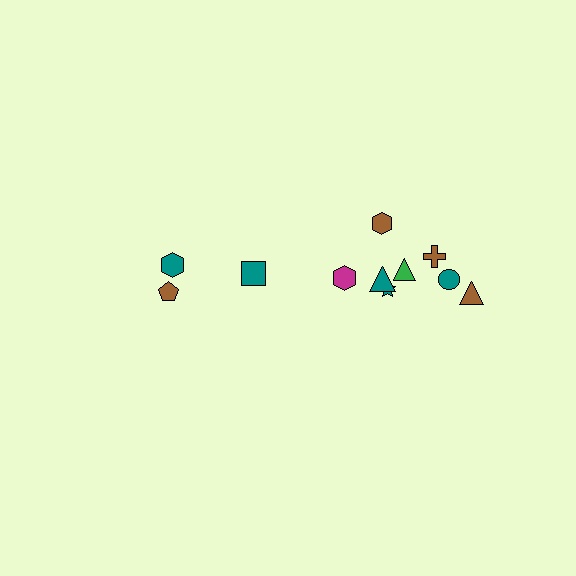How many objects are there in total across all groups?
There are 11 objects.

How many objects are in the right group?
There are 8 objects.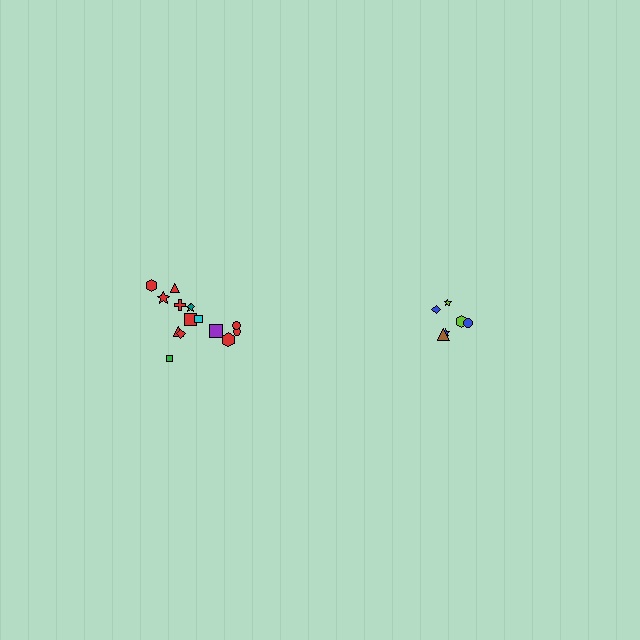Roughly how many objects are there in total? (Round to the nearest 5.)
Roughly 20 objects in total.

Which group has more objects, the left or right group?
The left group.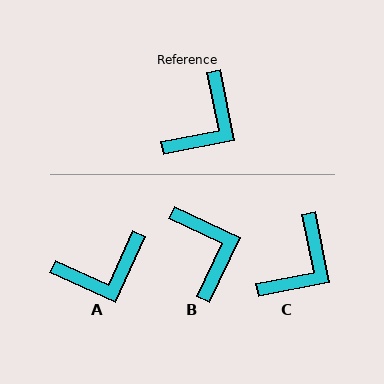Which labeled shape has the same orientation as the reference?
C.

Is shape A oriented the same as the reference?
No, it is off by about 35 degrees.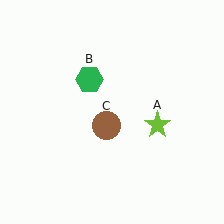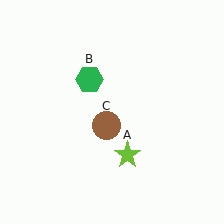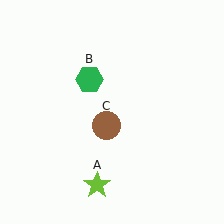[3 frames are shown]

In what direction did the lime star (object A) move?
The lime star (object A) moved down and to the left.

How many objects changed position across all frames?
1 object changed position: lime star (object A).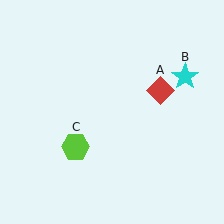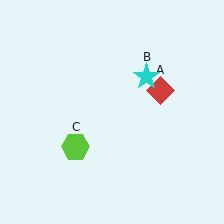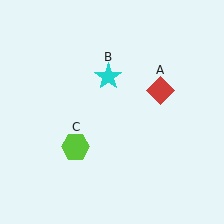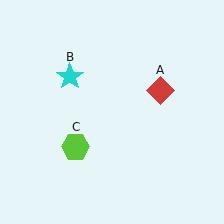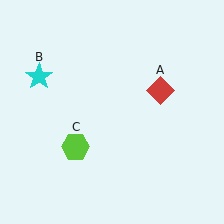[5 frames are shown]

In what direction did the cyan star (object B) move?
The cyan star (object B) moved left.